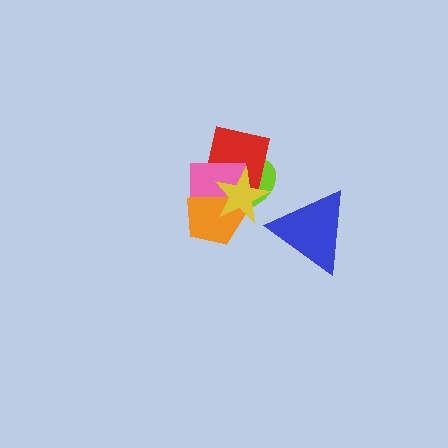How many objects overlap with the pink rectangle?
4 objects overlap with the pink rectangle.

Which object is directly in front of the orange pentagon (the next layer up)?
The pink rectangle is directly in front of the orange pentagon.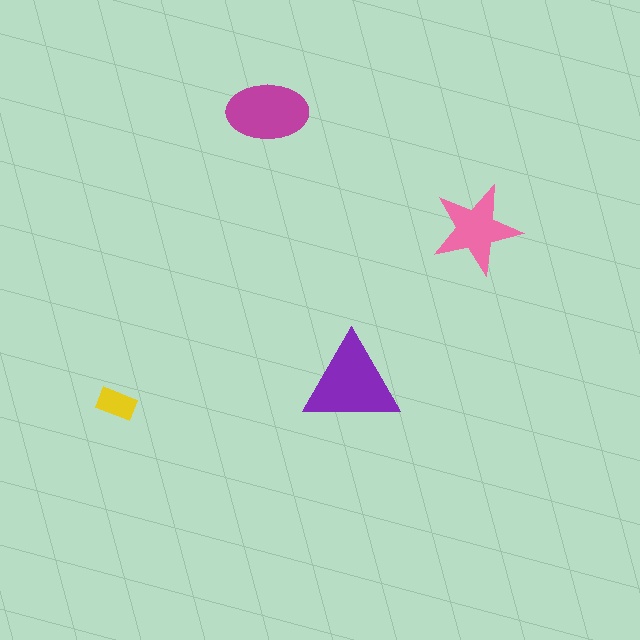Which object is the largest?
The purple triangle.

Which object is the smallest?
The yellow rectangle.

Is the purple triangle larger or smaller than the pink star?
Larger.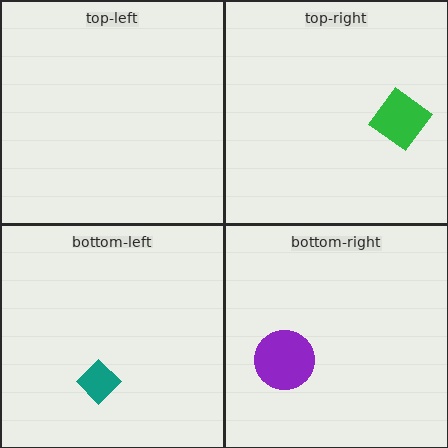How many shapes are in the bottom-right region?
1.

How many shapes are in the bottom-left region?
1.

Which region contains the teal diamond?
The bottom-left region.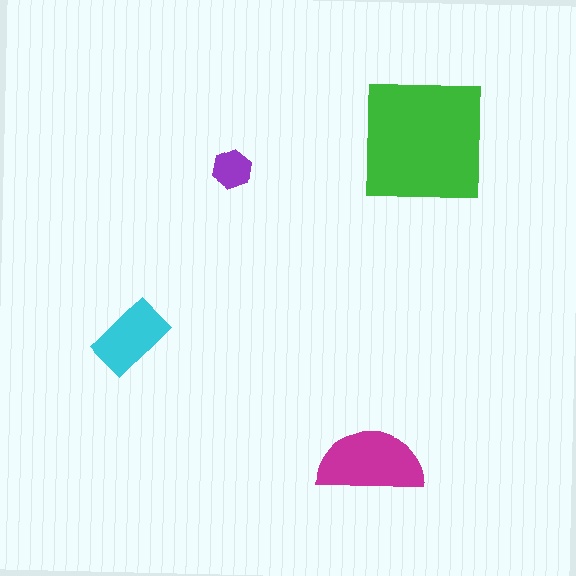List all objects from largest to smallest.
The green square, the magenta semicircle, the cyan rectangle, the purple hexagon.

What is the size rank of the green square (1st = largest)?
1st.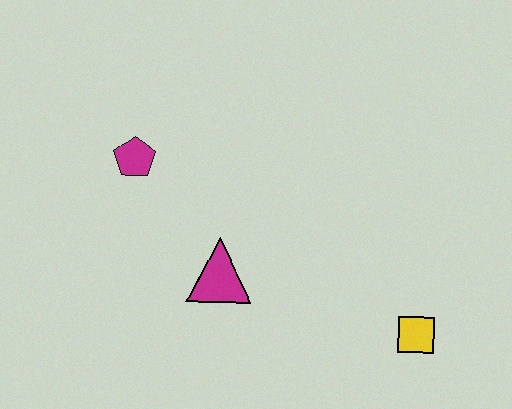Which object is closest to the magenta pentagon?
The magenta triangle is closest to the magenta pentagon.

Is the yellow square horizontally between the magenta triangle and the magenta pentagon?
No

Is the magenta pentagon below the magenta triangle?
No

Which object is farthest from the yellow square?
The magenta pentagon is farthest from the yellow square.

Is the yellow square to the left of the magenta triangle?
No